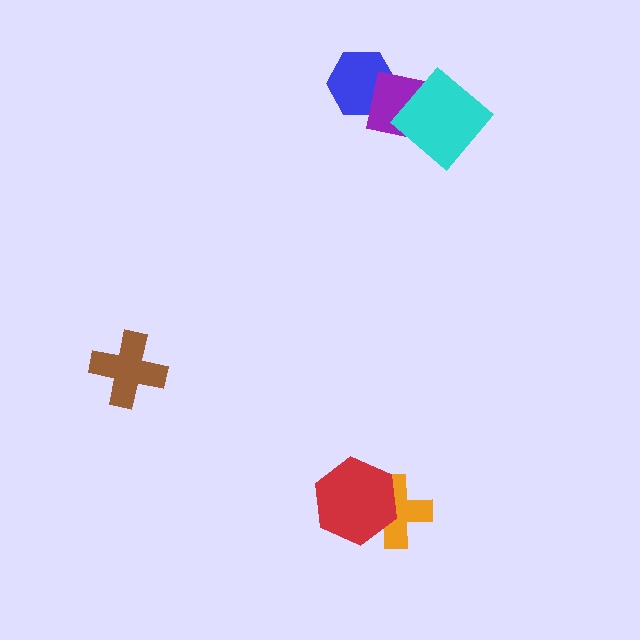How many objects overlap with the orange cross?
1 object overlaps with the orange cross.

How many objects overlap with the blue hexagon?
1 object overlaps with the blue hexagon.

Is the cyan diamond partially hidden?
No, no other shape covers it.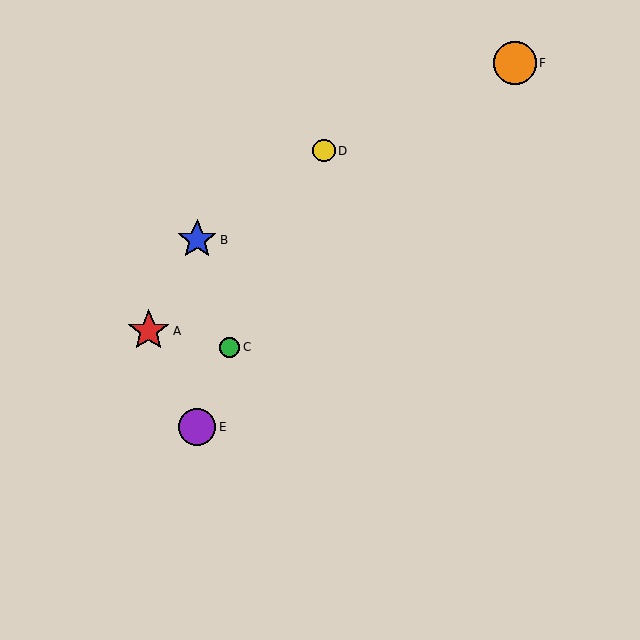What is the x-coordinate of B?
Object B is at x≈197.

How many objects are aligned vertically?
2 objects (B, E) are aligned vertically.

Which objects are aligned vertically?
Objects B, E are aligned vertically.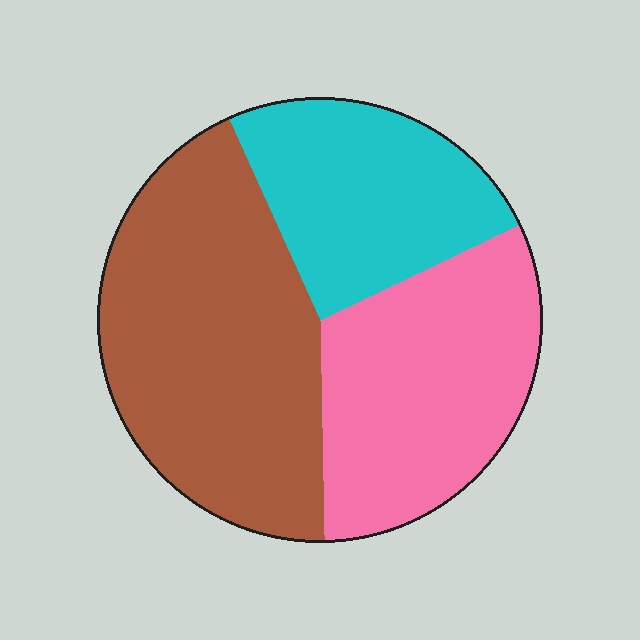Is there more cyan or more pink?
Pink.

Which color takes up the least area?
Cyan, at roughly 25%.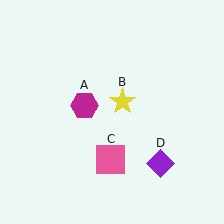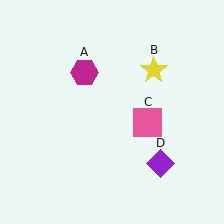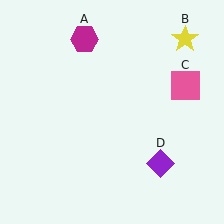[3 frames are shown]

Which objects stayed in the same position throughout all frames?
Purple diamond (object D) remained stationary.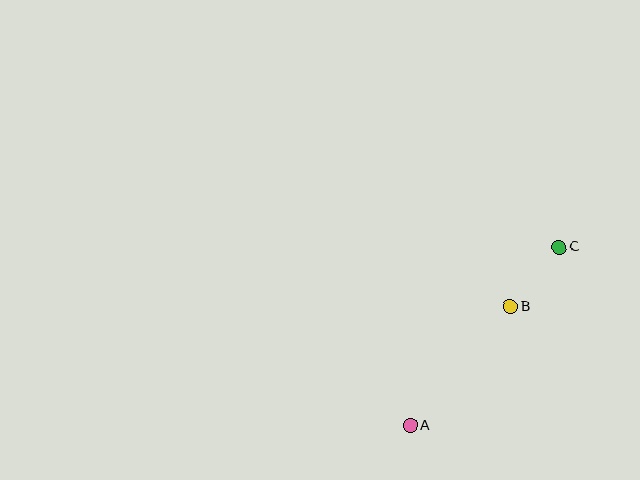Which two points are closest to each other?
Points B and C are closest to each other.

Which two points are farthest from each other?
Points A and C are farthest from each other.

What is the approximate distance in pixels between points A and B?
The distance between A and B is approximately 156 pixels.